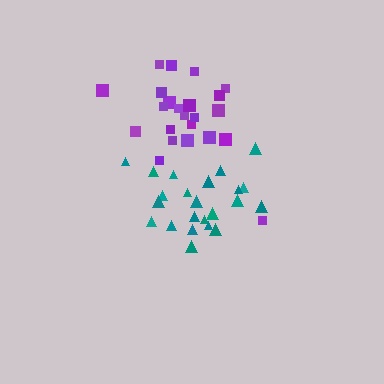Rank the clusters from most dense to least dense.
purple, teal.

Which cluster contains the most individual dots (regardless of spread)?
Purple (23).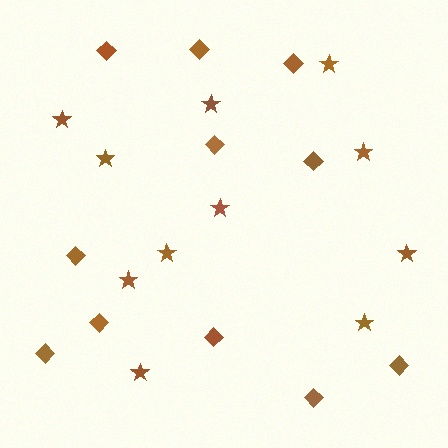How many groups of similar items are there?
There are 2 groups: one group of stars (11) and one group of diamonds (11).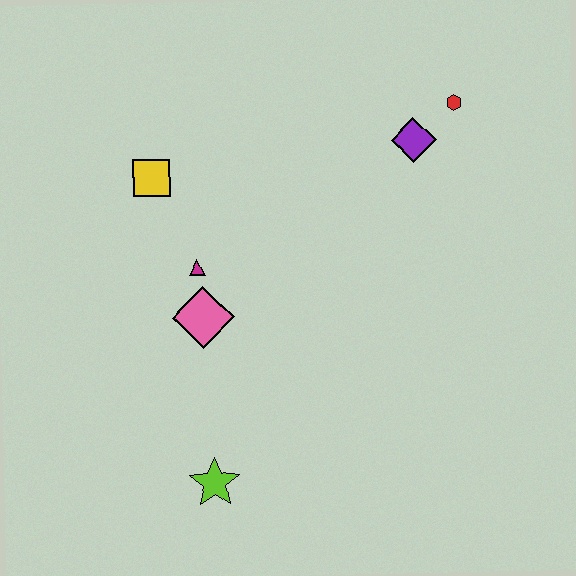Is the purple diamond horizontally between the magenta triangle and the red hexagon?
Yes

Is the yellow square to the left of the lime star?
Yes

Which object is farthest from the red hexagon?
The lime star is farthest from the red hexagon.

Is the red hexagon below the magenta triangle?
No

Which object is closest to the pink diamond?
The magenta triangle is closest to the pink diamond.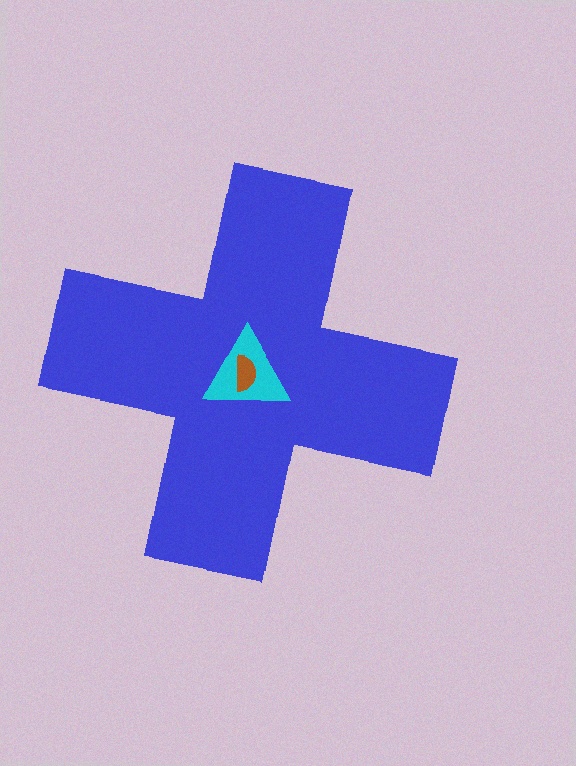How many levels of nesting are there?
3.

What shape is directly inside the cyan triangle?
The brown semicircle.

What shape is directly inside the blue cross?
The cyan triangle.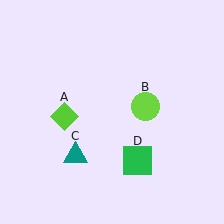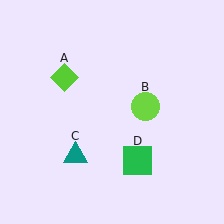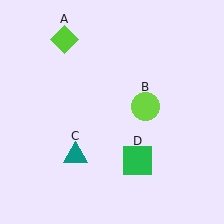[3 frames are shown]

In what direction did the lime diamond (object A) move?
The lime diamond (object A) moved up.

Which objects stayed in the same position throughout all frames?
Lime circle (object B) and teal triangle (object C) and green square (object D) remained stationary.